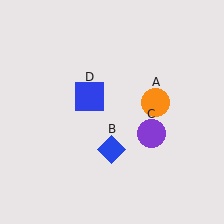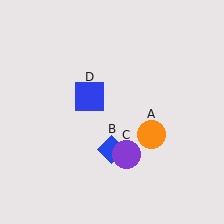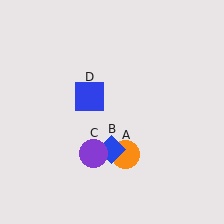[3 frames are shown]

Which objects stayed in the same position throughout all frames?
Blue diamond (object B) and blue square (object D) remained stationary.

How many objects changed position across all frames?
2 objects changed position: orange circle (object A), purple circle (object C).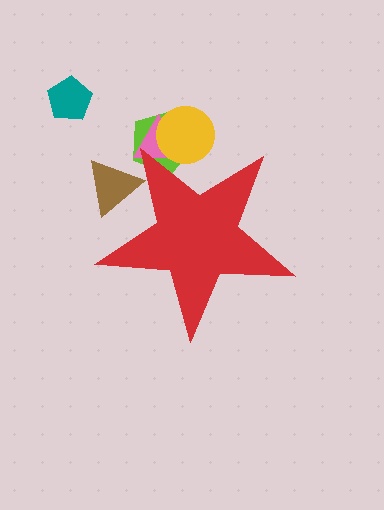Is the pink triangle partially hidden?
Yes, the pink triangle is partially hidden behind the red star.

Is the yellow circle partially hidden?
Yes, the yellow circle is partially hidden behind the red star.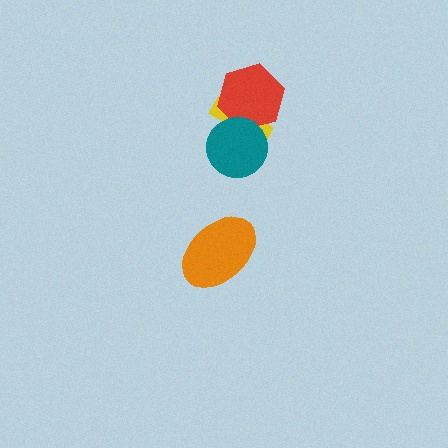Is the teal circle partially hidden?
No, no other shape covers it.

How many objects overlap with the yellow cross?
2 objects overlap with the yellow cross.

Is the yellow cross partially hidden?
Yes, it is partially covered by another shape.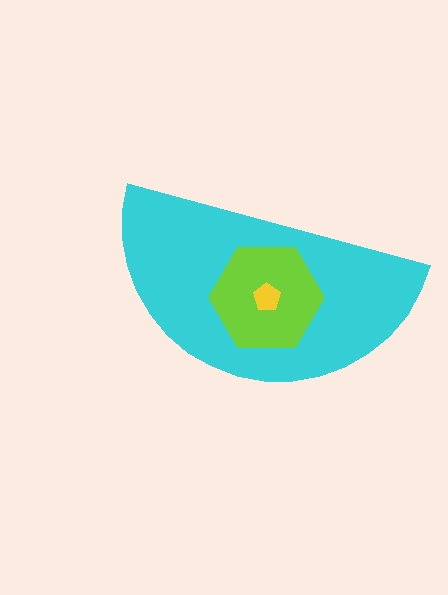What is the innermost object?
The yellow pentagon.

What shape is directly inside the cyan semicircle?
The lime hexagon.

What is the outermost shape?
The cyan semicircle.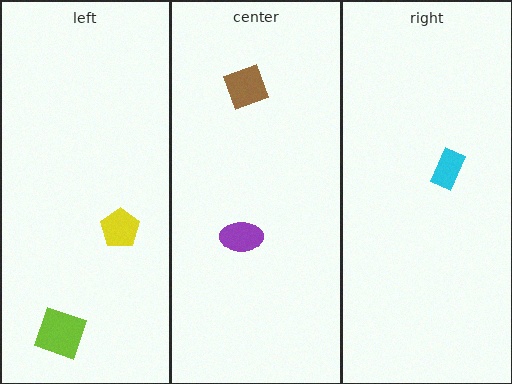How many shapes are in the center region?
2.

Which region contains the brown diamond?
The center region.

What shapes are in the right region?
The cyan rectangle.